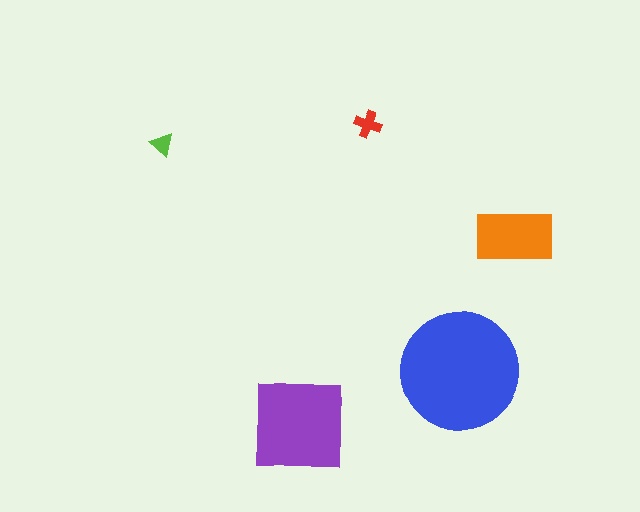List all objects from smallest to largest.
The lime triangle, the red cross, the orange rectangle, the purple square, the blue circle.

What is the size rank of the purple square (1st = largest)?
2nd.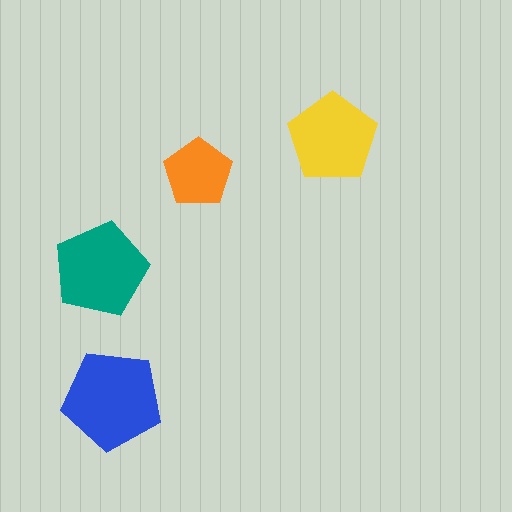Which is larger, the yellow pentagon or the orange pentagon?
The yellow one.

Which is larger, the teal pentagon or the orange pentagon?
The teal one.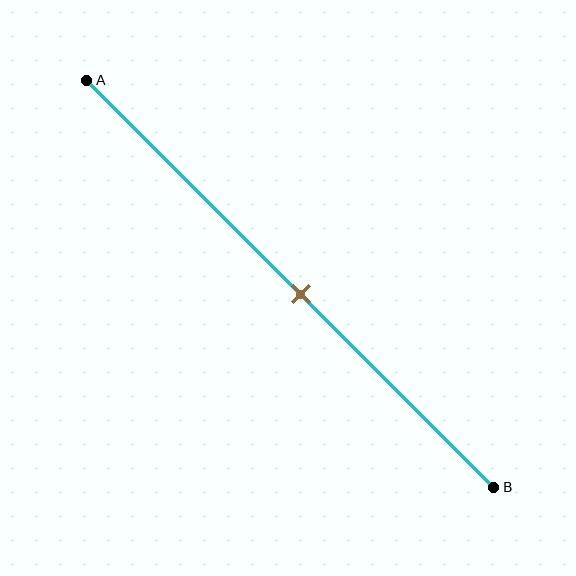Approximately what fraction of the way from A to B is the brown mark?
The brown mark is approximately 55% of the way from A to B.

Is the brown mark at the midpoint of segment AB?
Yes, the mark is approximately at the midpoint.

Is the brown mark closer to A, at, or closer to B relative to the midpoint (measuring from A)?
The brown mark is approximately at the midpoint of segment AB.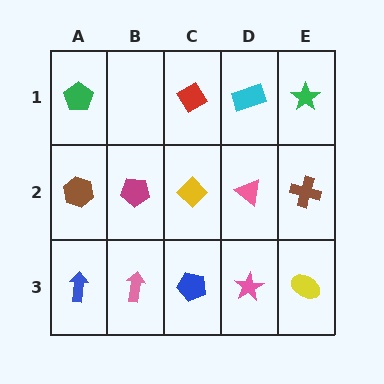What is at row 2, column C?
A yellow diamond.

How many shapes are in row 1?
4 shapes.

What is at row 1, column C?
A red diamond.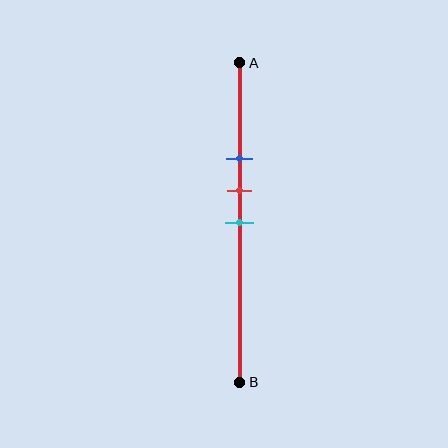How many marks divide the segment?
There are 3 marks dividing the segment.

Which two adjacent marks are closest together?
The red and cyan marks are the closest adjacent pair.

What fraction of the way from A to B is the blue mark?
The blue mark is approximately 30% (0.3) of the way from A to B.